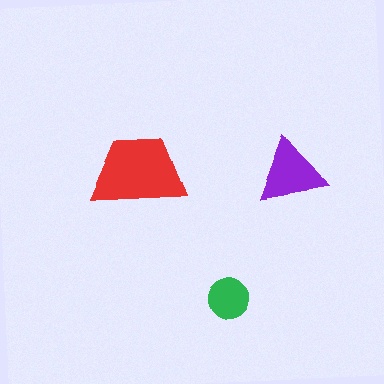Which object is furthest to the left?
The red trapezoid is leftmost.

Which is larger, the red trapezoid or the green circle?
The red trapezoid.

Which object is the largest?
The red trapezoid.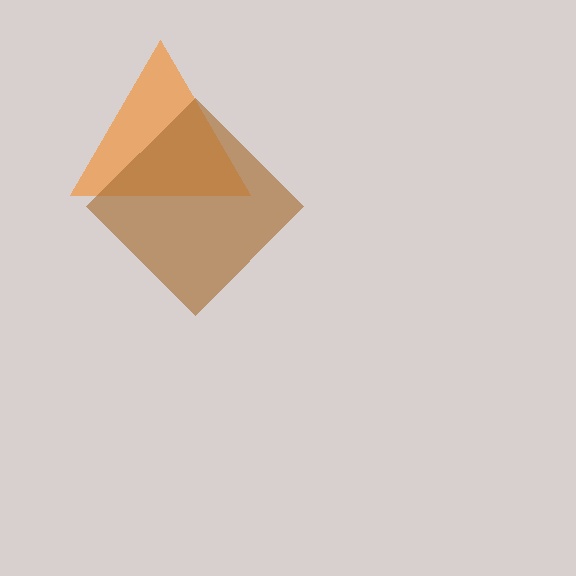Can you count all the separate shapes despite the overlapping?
Yes, there are 2 separate shapes.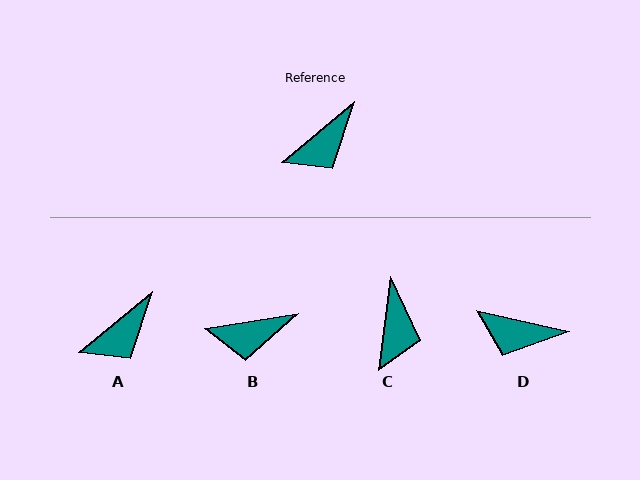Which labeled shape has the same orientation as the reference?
A.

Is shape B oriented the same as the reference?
No, it is off by about 31 degrees.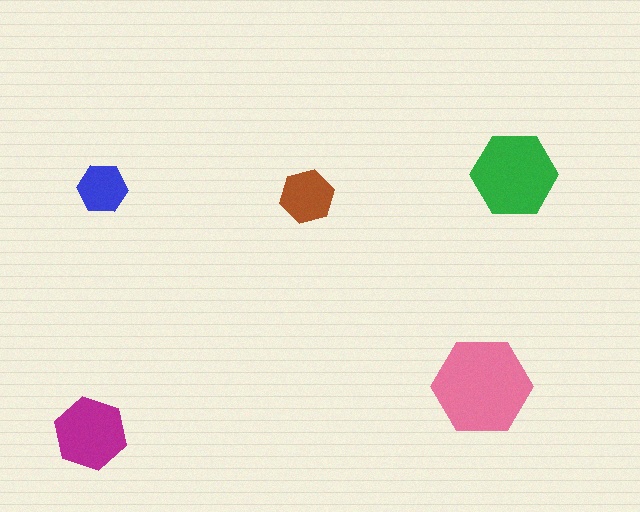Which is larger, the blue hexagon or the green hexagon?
The green one.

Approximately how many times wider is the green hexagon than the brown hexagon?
About 1.5 times wider.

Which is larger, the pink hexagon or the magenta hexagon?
The pink one.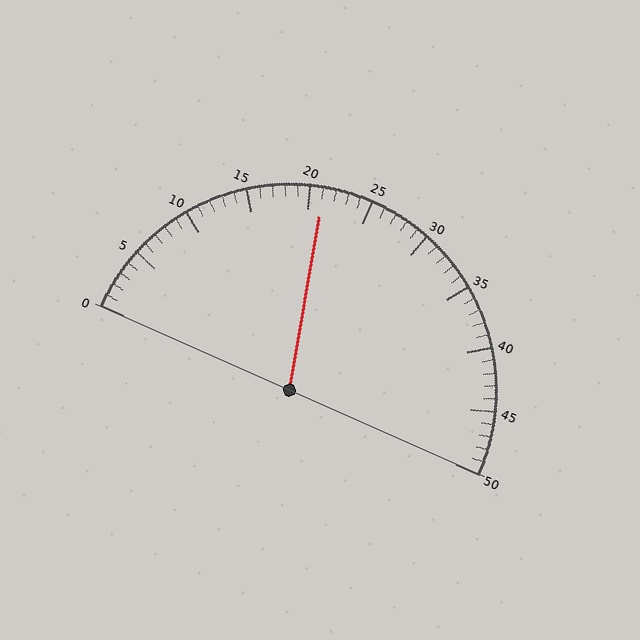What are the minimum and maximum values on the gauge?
The gauge ranges from 0 to 50.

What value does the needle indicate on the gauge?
The needle indicates approximately 21.